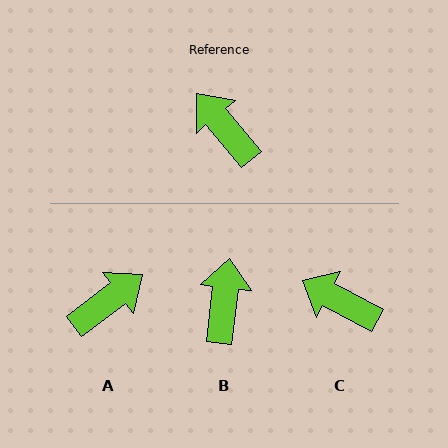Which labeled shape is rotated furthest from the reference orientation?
A, about 93 degrees away.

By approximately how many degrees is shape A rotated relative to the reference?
Approximately 93 degrees clockwise.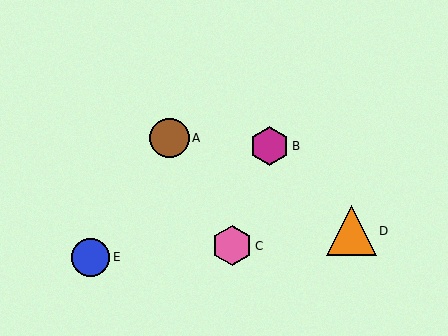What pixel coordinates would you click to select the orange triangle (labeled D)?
Click at (351, 231) to select the orange triangle D.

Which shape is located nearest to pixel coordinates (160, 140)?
The brown circle (labeled A) at (170, 138) is nearest to that location.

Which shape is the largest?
The orange triangle (labeled D) is the largest.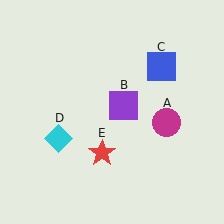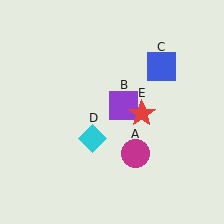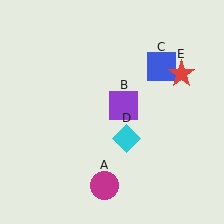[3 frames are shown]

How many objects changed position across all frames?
3 objects changed position: magenta circle (object A), cyan diamond (object D), red star (object E).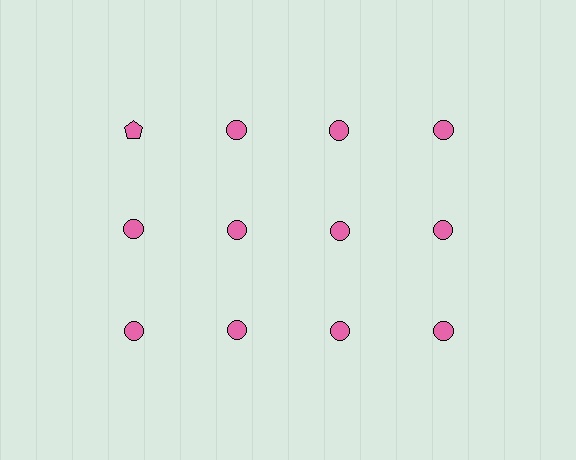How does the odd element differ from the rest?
It has a different shape: pentagon instead of circle.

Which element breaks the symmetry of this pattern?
The pink pentagon in the top row, leftmost column breaks the symmetry. All other shapes are pink circles.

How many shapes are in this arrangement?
There are 12 shapes arranged in a grid pattern.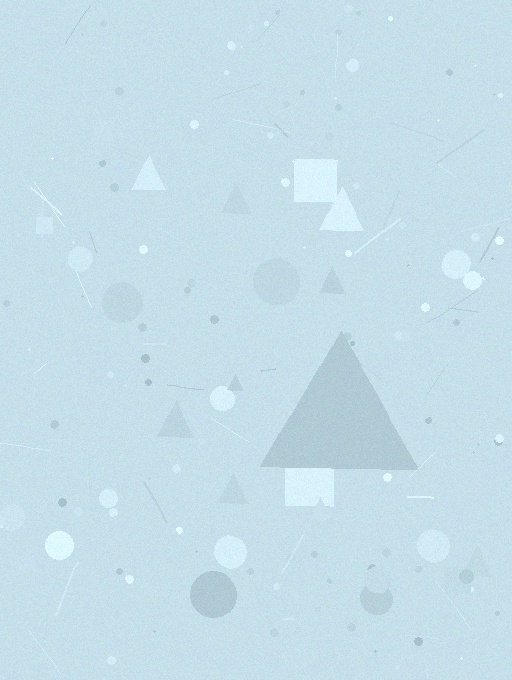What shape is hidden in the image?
A triangle is hidden in the image.